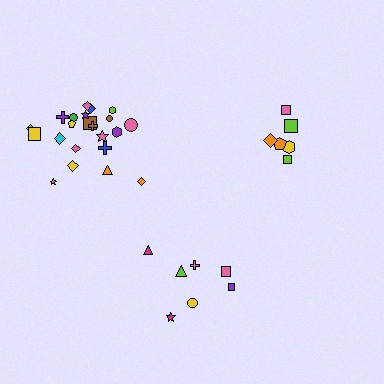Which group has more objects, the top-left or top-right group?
The top-left group.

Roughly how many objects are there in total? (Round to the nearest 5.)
Roughly 35 objects in total.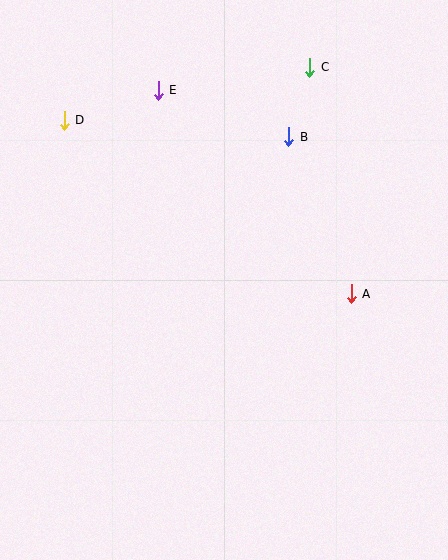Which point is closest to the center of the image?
Point A at (351, 294) is closest to the center.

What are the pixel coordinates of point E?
Point E is at (158, 90).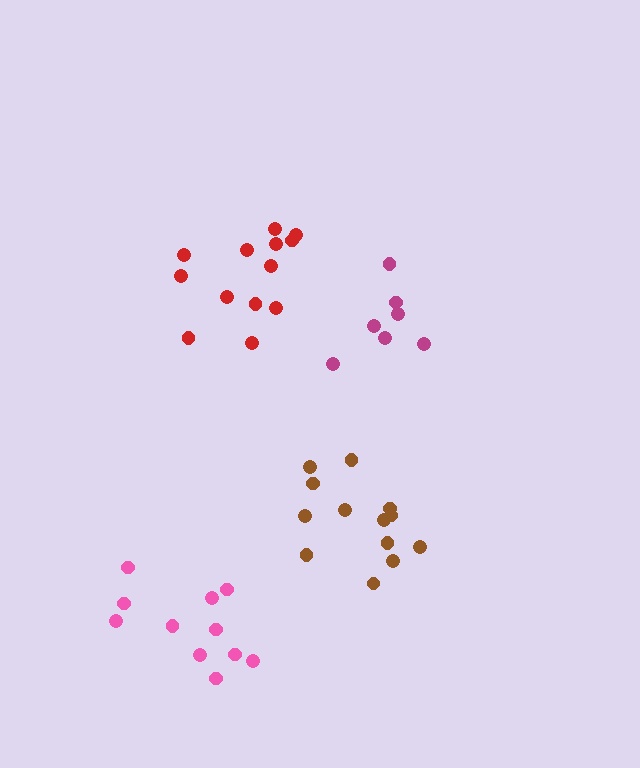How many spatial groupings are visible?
There are 4 spatial groupings.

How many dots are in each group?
Group 1: 7 dots, Group 2: 13 dots, Group 3: 11 dots, Group 4: 13 dots (44 total).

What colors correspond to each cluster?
The clusters are colored: magenta, brown, pink, red.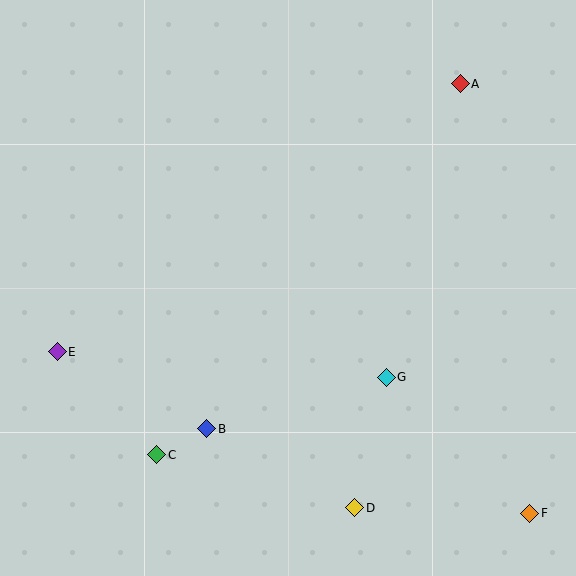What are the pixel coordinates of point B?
Point B is at (207, 429).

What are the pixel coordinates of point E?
Point E is at (57, 352).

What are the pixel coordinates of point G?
Point G is at (386, 377).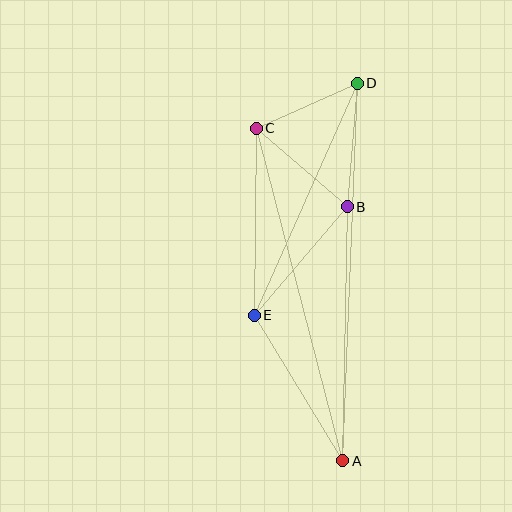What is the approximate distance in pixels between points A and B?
The distance between A and B is approximately 254 pixels.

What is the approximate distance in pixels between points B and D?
The distance between B and D is approximately 124 pixels.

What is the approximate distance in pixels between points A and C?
The distance between A and C is approximately 343 pixels.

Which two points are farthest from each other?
Points A and D are farthest from each other.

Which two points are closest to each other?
Points C and D are closest to each other.